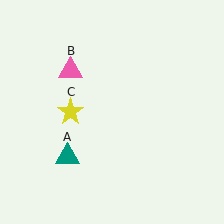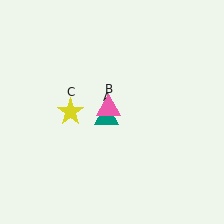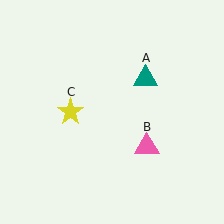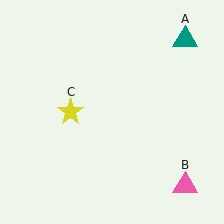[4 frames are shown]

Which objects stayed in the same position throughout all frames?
Yellow star (object C) remained stationary.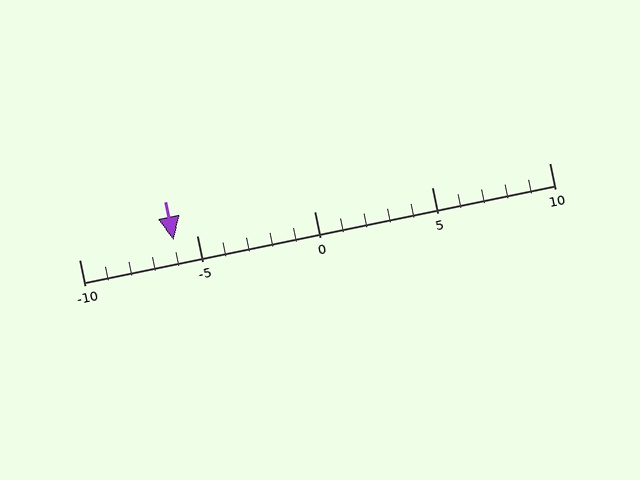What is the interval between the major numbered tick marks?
The major tick marks are spaced 5 units apart.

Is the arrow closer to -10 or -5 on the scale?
The arrow is closer to -5.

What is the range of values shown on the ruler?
The ruler shows values from -10 to 10.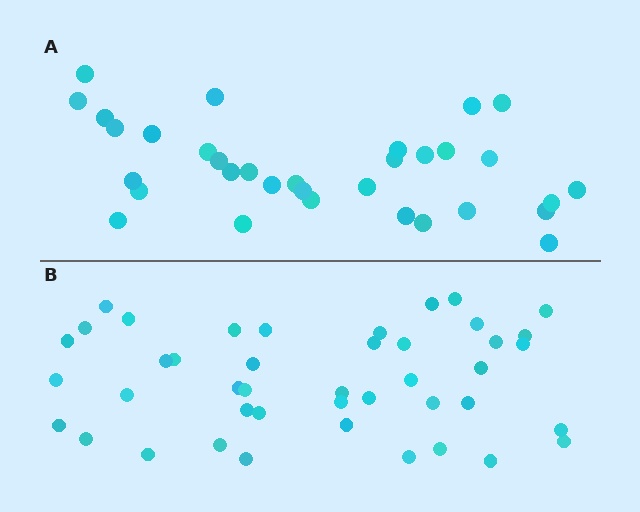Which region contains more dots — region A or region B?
Region B (the bottom region) has more dots.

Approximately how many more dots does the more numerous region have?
Region B has roughly 10 or so more dots than region A.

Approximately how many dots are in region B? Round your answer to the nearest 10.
About 40 dots. (The exact count is 43, which rounds to 40.)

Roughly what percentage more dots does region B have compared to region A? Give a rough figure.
About 30% more.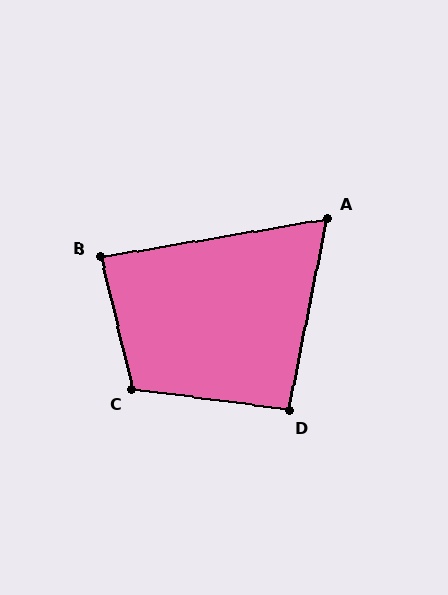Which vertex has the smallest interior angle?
A, at approximately 69 degrees.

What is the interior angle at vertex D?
Approximately 94 degrees (approximately right).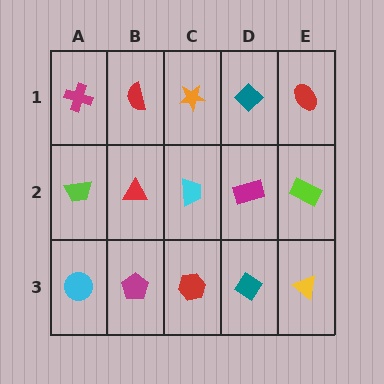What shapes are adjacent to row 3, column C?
A cyan trapezoid (row 2, column C), a magenta pentagon (row 3, column B), a teal diamond (row 3, column D).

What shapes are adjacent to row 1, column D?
A magenta rectangle (row 2, column D), an orange star (row 1, column C), a red ellipse (row 1, column E).